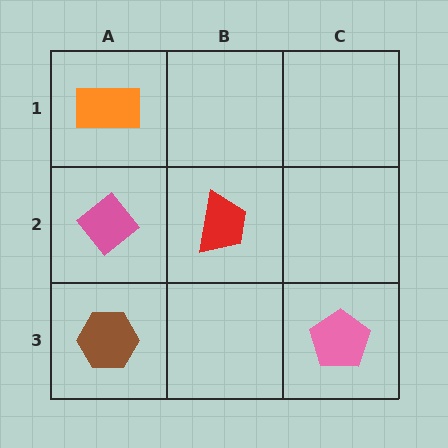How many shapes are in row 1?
1 shape.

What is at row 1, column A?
An orange rectangle.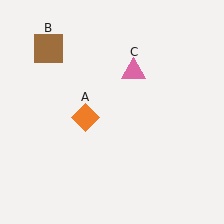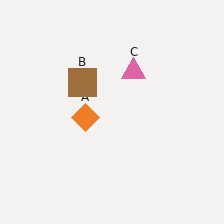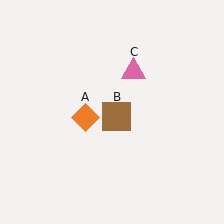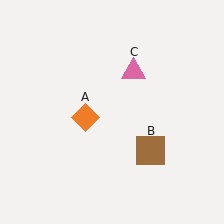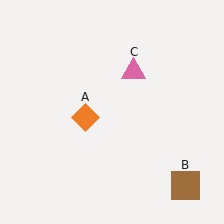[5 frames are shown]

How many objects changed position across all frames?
1 object changed position: brown square (object B).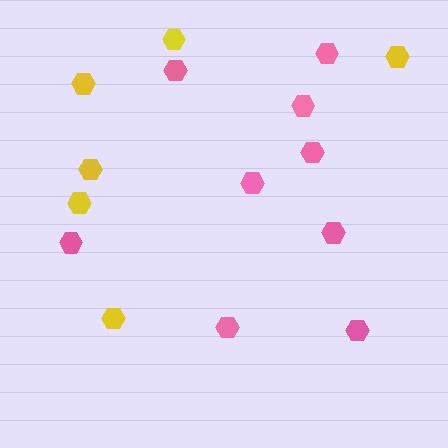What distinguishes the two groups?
There are 2 groups: one group of yellow hexagons (6) and one group of pink hexagons (9).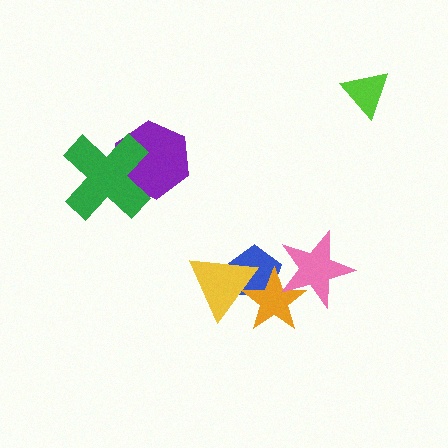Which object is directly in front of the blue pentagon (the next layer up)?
The orange star is directly in front of the blue pentagon.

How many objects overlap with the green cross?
1 object overlaps with the green cross.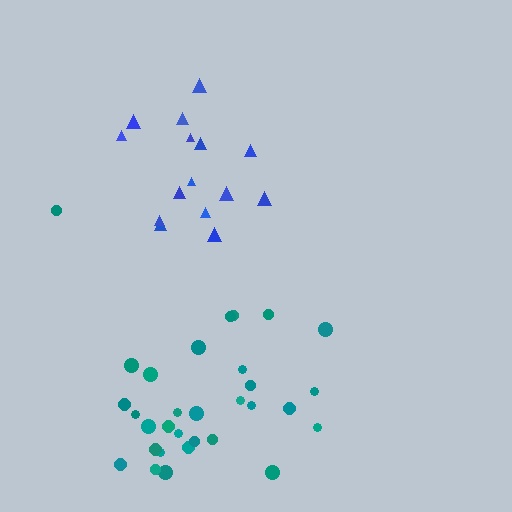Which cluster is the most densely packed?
Blue.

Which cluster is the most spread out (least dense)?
Teal.